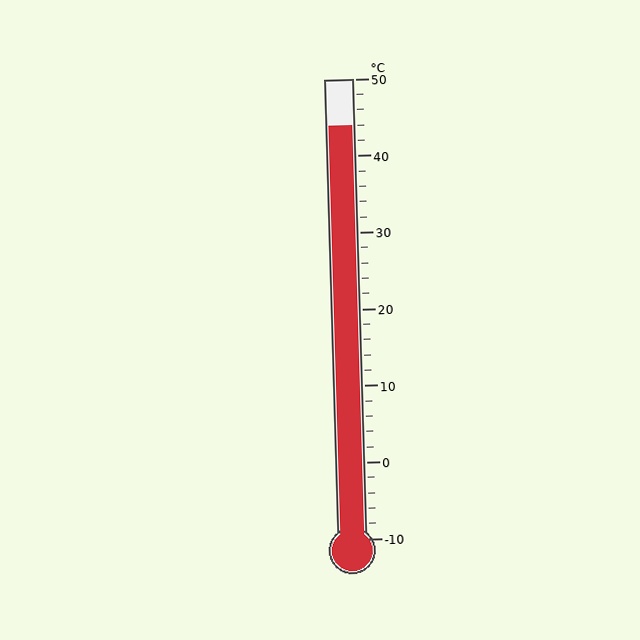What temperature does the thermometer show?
The thermometer shows approximately 44°C.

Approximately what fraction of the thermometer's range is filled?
The thermometer is filled to approximately 90% of its range.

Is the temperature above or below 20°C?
The temperature is above 20°C.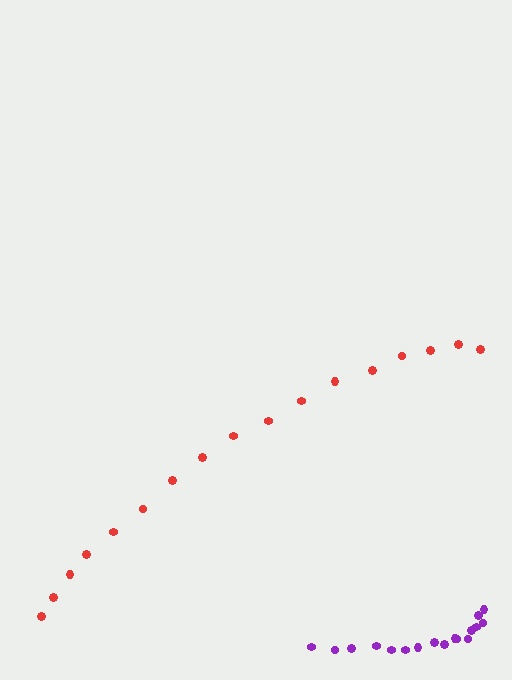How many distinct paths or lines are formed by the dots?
There are 2 distinct paths.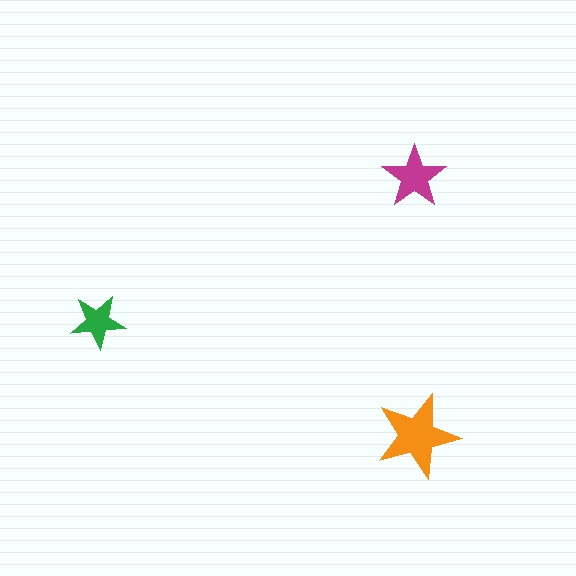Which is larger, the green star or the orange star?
The orange one.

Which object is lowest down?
The orange star is bottommost.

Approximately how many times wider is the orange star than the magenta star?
About 1.5 times wider.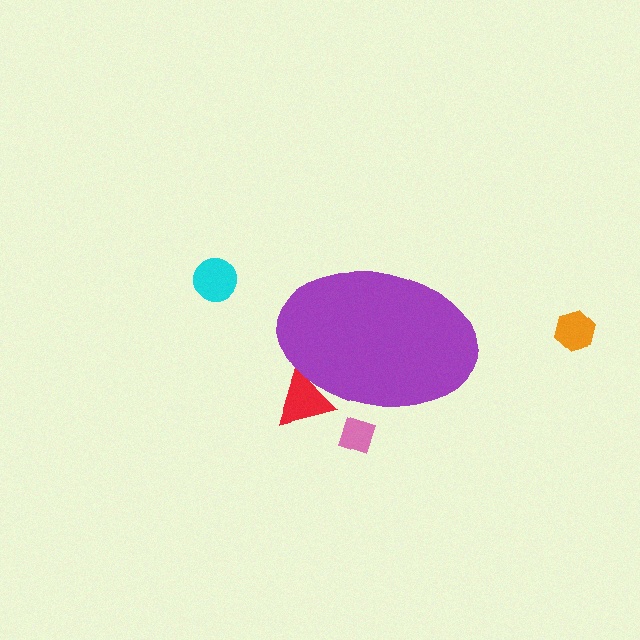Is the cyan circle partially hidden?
No, the cyan circle is fully visible.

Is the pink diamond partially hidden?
Yes, the pink diamond is partially hidden behind the purple ellipse.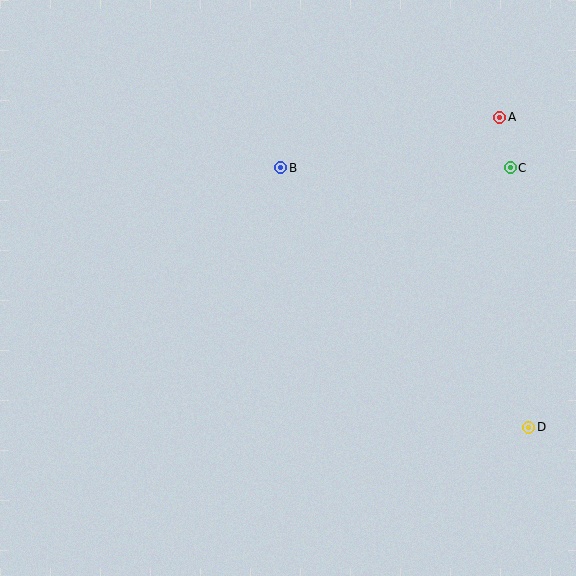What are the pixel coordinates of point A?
Point A is at (500, 117).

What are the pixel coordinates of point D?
Point D is at (529, 427).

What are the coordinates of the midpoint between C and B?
The midpoint between C and B is at (396, 168).